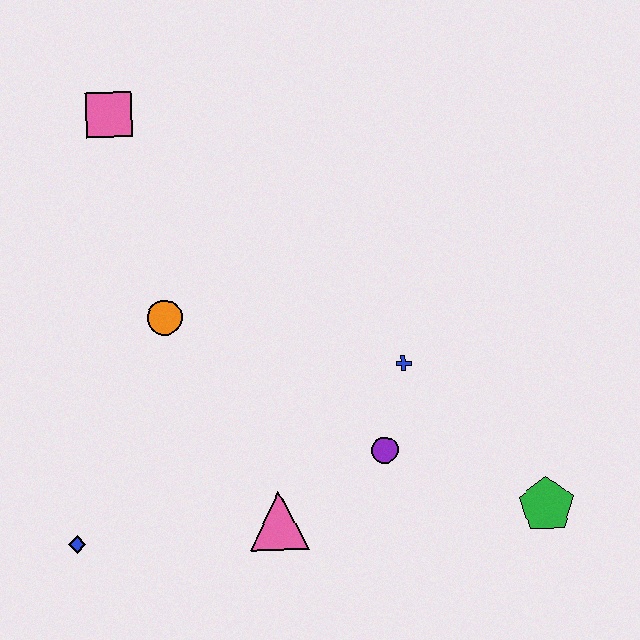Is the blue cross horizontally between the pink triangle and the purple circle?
No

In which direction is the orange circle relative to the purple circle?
The orange circle is to the left of the purple circle.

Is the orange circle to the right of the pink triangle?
No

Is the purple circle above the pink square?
No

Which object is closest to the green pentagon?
The purple circle is closest to the green pentagon.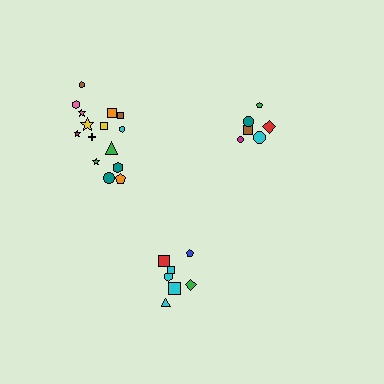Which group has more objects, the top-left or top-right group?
The top-left group.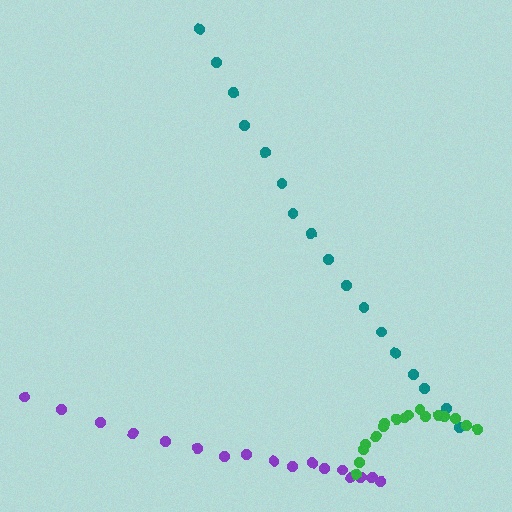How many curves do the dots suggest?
There are 3 distinct paths.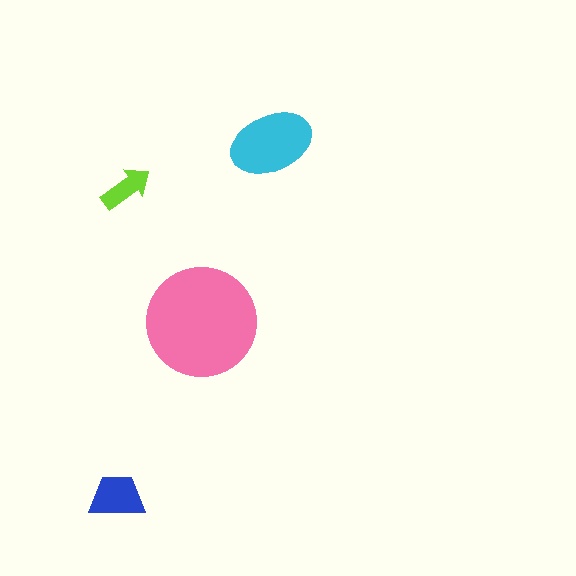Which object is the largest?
The pink circle.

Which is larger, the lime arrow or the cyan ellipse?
The cyan ellipse.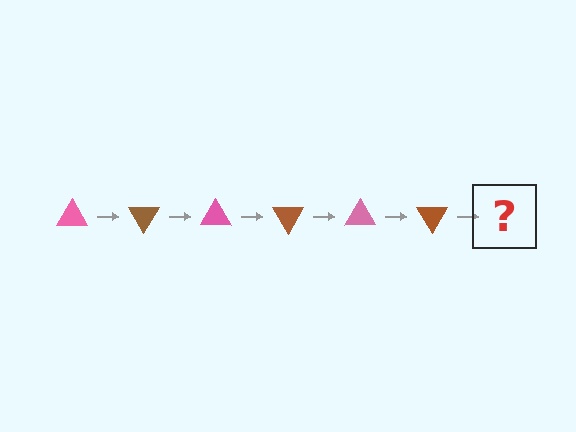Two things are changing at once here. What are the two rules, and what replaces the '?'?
The two rules are that it rotates 60 degrees each step and the color cycles through pink and brown. The '?' should be a pink triangle, rotated 360 degrees from the start.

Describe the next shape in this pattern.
It should be a pink triangle, rotated 360 degrees from the start.